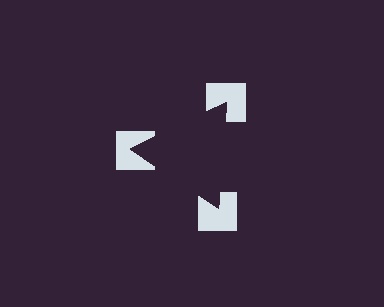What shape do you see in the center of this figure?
An illusory triangle — its edges are inferred from the aligned wedge cuts in the notched squares, not physically drawn.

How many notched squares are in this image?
There are 3 — one at each vertex of the illusory triangle.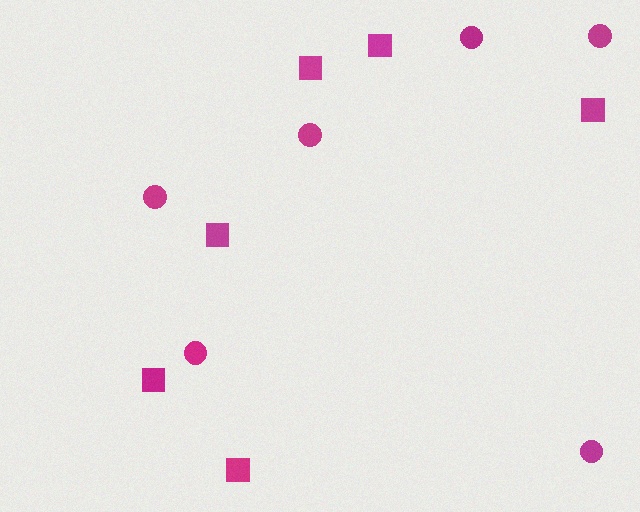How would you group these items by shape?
There are 2 groups: one group of squares (6) and one group of circles (6).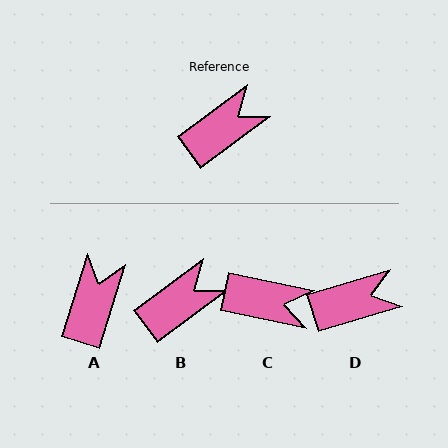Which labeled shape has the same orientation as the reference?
B.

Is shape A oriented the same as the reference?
No, it is off by about 36 degrees.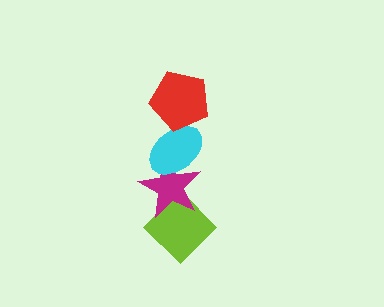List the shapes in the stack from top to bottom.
From top to bottom: the red pentagon, the cyan ellipse, the magenta star, the lime diamond.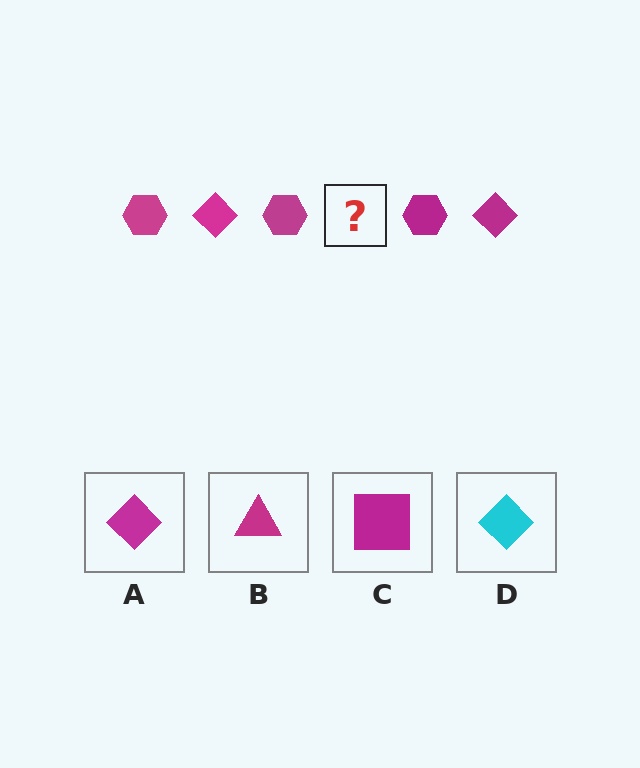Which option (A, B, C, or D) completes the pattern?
A.